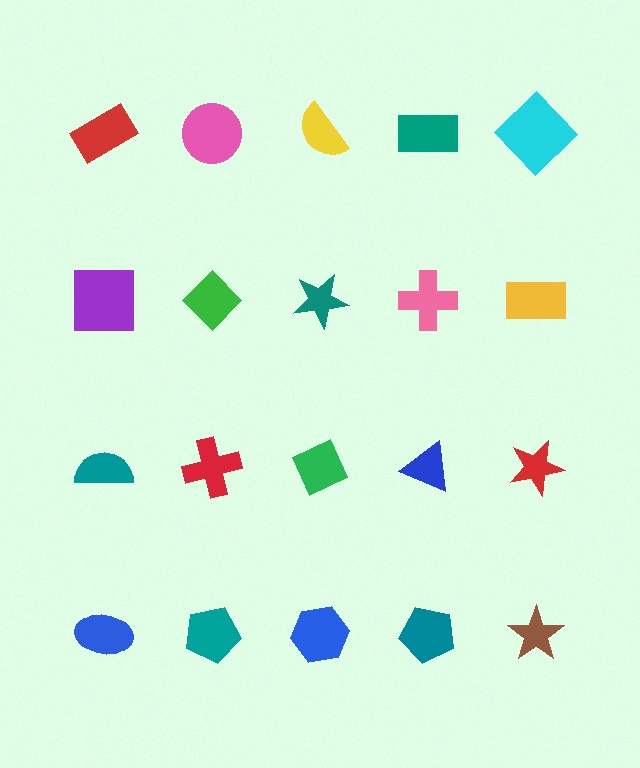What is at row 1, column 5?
A cyan diamond.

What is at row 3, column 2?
A red cross.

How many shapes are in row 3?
5 shapes.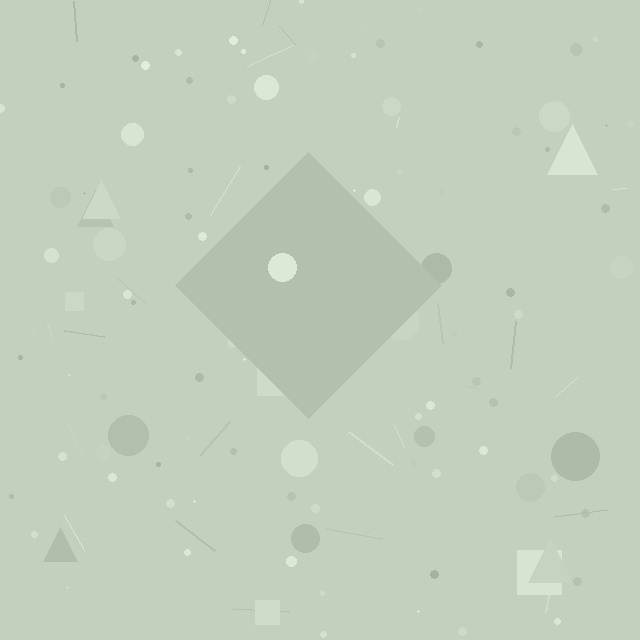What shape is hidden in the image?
A diamond is hidden in the image.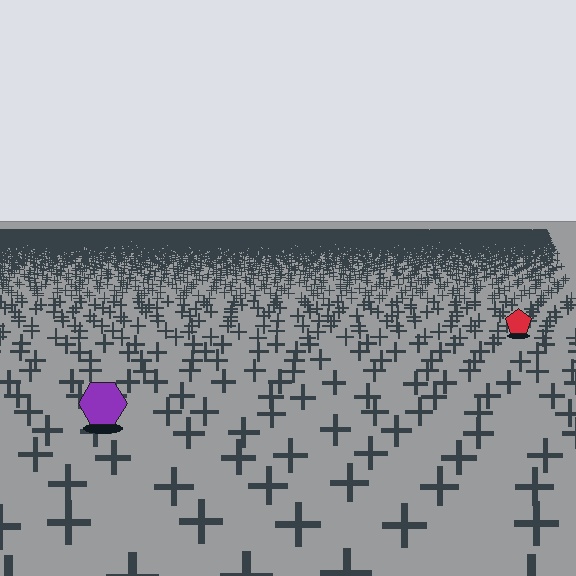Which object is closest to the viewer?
The purple hexagon is closest. The texture marks near it are larger and more spread out.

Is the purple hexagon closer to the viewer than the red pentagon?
Yes. The purple hexagon is closer — you can tell from the texture gradient: the ground texture is coarser near it.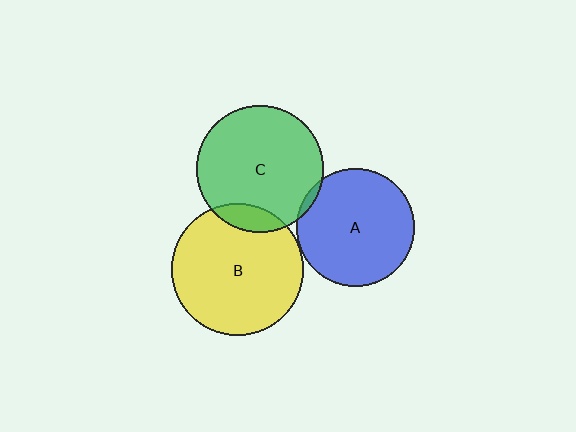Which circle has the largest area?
Circle B (yellow).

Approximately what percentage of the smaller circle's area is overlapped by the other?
Approximately 5%.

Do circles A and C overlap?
Yes.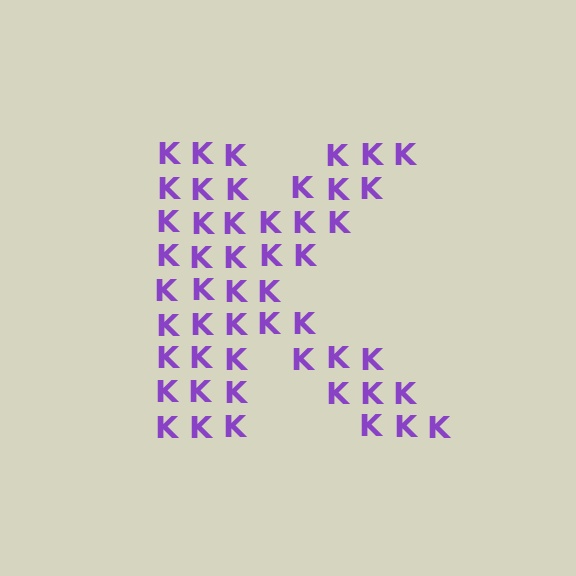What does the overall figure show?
The overall figure shows the letter K.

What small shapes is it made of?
It is made of small letter K's.